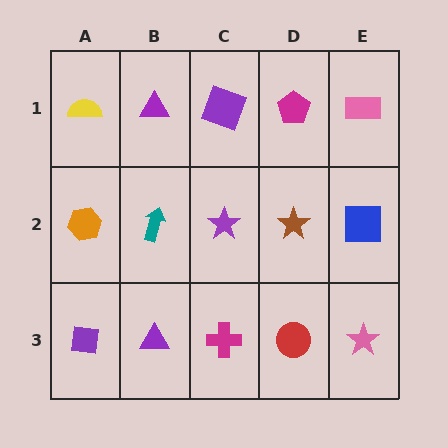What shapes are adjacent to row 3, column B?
A teal arrow (row 2, column B), a purple square (row 3, column A), a magenta cross (row 3, column C).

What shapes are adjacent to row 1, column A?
An orange hexagon (row 2, column A), a purple triangle (row 1, column B).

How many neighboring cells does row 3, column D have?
3.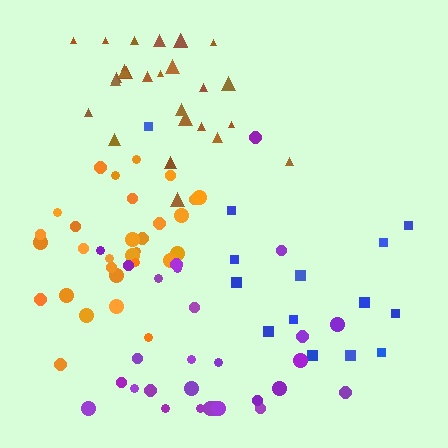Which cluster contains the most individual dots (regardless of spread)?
Orange (30).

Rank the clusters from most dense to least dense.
orange, purple, brown, blue.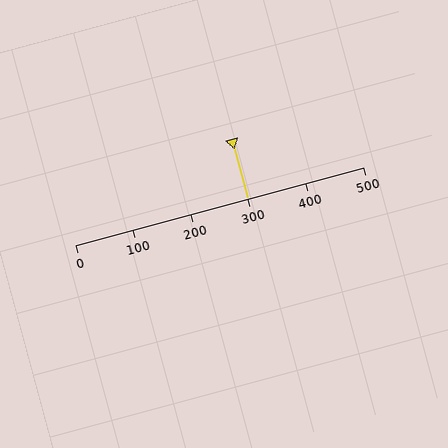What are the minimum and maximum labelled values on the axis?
The axis runs from 0 to 500.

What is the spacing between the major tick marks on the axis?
The major ticks are spaced 100 apart.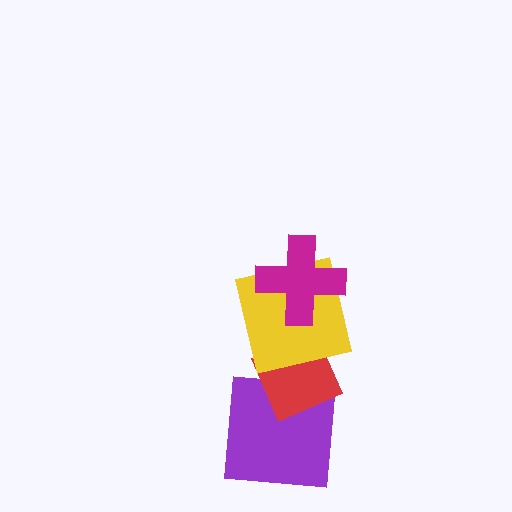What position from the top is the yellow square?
The yellow square is 2nd from the top.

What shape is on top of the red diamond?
The yellow square is on top of the red diamond.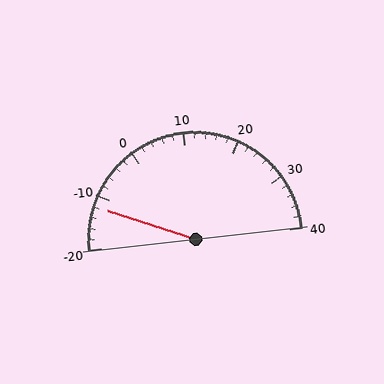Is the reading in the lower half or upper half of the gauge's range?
The reading is in the lower half of the range (-20 to 40).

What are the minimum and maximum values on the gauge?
The gauge ranges from -20 to 40.